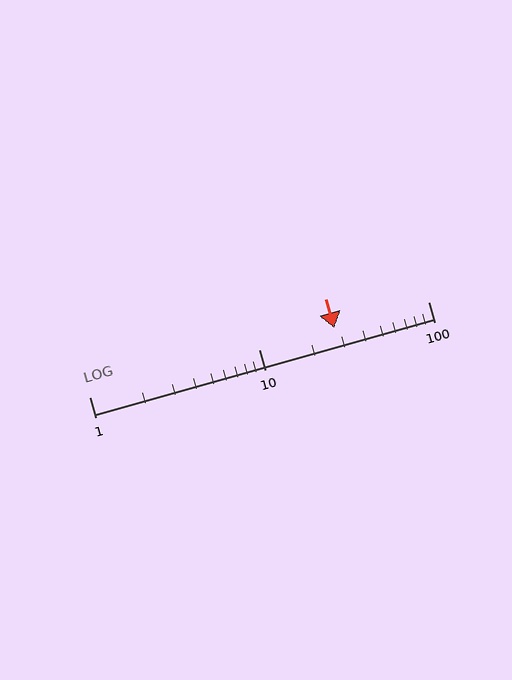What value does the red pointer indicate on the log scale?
The pointer indicates approximately 28.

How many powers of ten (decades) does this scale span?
The scale spans 2 decades, from 1 to 100.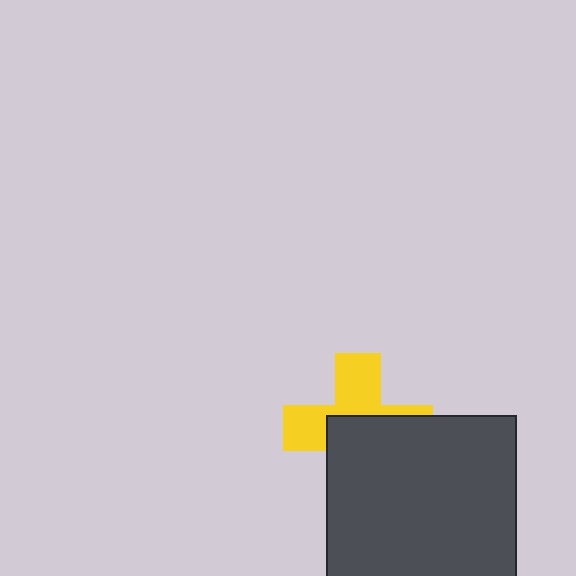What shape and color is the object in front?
The object in front is a dark gray square.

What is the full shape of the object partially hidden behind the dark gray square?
The partially hidden object is a yellow cross.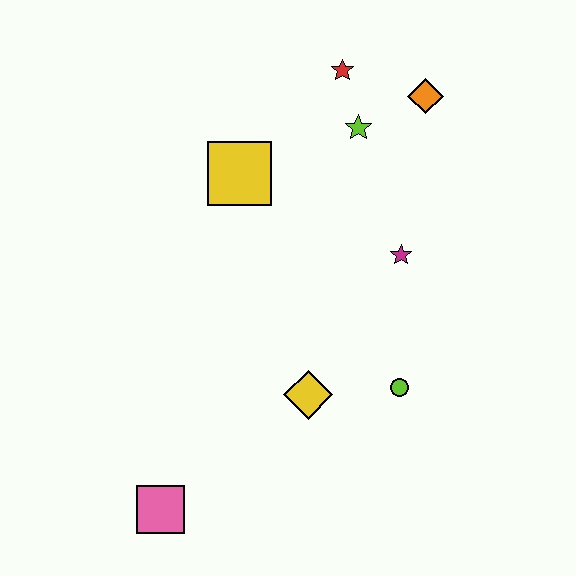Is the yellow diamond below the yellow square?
Yes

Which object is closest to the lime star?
The red star is closest to the lime star.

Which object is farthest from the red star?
The pink square is farthest from the red star.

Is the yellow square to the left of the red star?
Yes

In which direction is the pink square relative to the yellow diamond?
The pink square is to the left of the yellow diamond.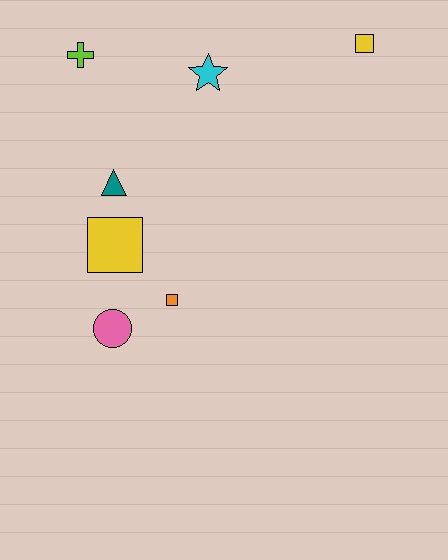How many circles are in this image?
There is 1 circle.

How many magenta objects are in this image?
There are no magenta objects.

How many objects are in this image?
There are 7 objects.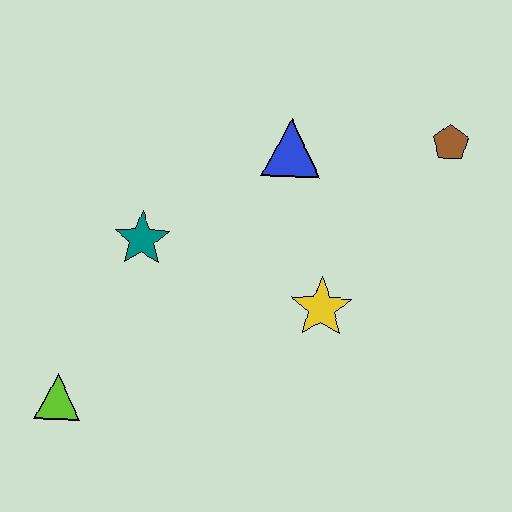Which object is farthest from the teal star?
The brown pentagon is farthest from the teal star.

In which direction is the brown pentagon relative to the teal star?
The brown pentagon is to the right of the teal star.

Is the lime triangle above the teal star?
No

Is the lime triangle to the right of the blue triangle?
No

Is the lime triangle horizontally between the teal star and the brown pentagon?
No